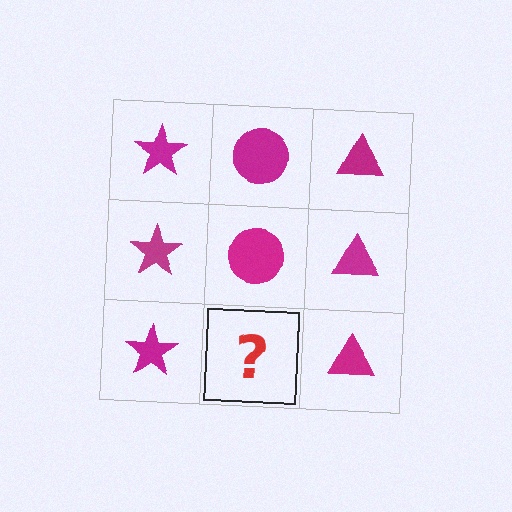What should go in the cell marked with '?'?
The missing cell should contain a magenta circle.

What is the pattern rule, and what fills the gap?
The rule is that each column has a consistent shape. The gap should be filled with a magenta circle.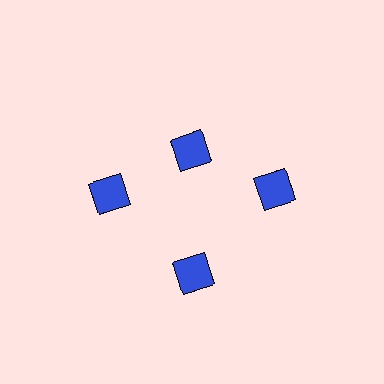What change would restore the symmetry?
The symmetry would be restored by moving it outward, back onto the ring so that all 4 diamonds sit at equal angles and equal distance from the center.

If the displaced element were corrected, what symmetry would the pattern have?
It would have 4-fold rotational symmetry — the pattern would map onto itself every 90 degrees.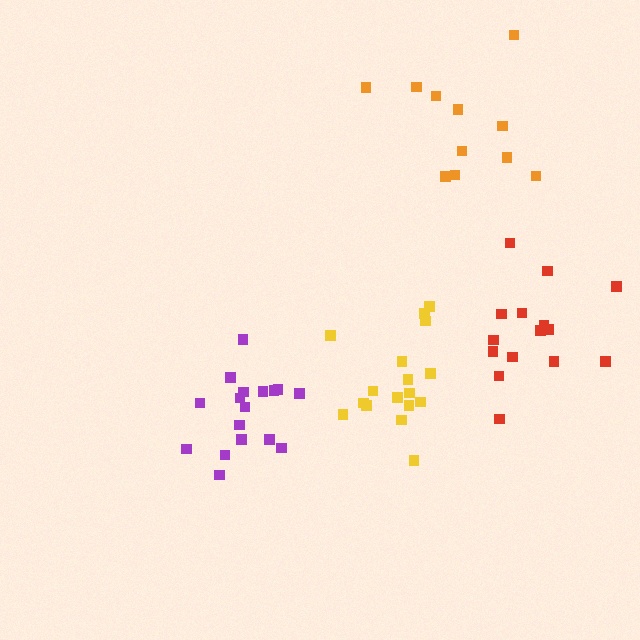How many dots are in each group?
Group 1: 17 dots, Group 2: 16 dots, Group 3: 17 dots, Group 4: 11 dots (61 total).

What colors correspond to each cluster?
The clusters are colored: yellow, red, purple, orange.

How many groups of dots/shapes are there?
There are 4 groups.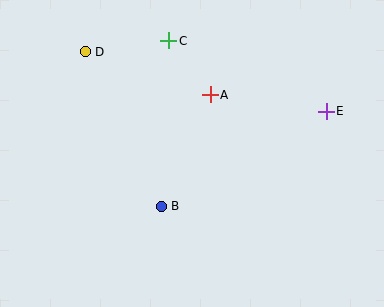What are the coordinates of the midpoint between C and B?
The midpoint between C and B is at (165, 124).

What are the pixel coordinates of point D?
Point D is at (85, 52).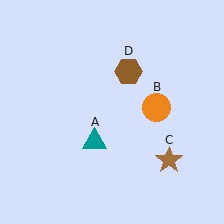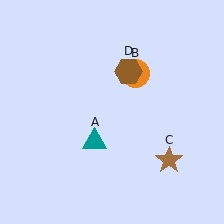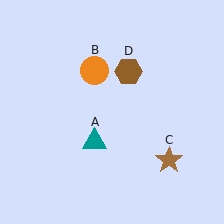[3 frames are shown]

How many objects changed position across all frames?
1 object changed position: orange circle (object B).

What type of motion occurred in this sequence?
The orange circle (object B) rotated counterclockwise around the center of the scene.